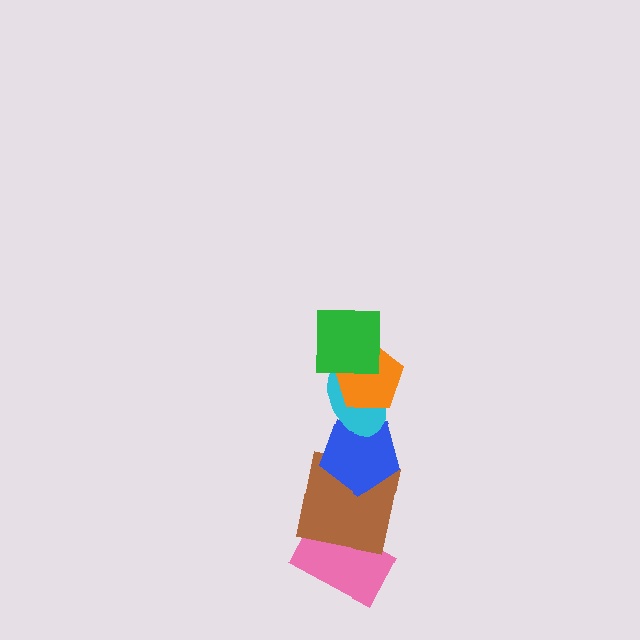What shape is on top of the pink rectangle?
The brown square is on top of the pink rectangle.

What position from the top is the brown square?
The brown square is 5th from the top.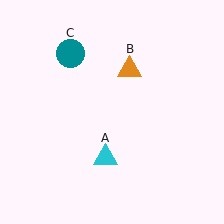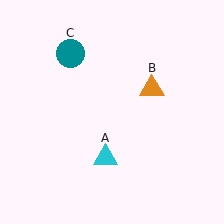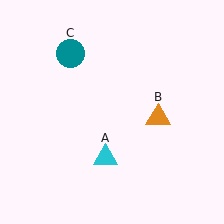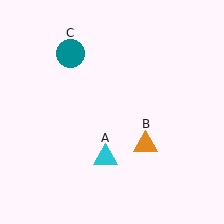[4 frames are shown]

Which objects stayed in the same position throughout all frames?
Cyan triangle (object A) and teal circle (object C) remained stationary.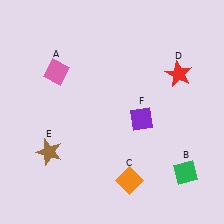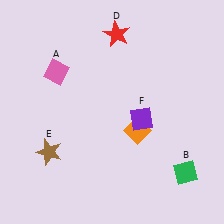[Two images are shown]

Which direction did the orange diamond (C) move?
The orange diamond (C) moved up.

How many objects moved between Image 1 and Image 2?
2 objects moved between the two images.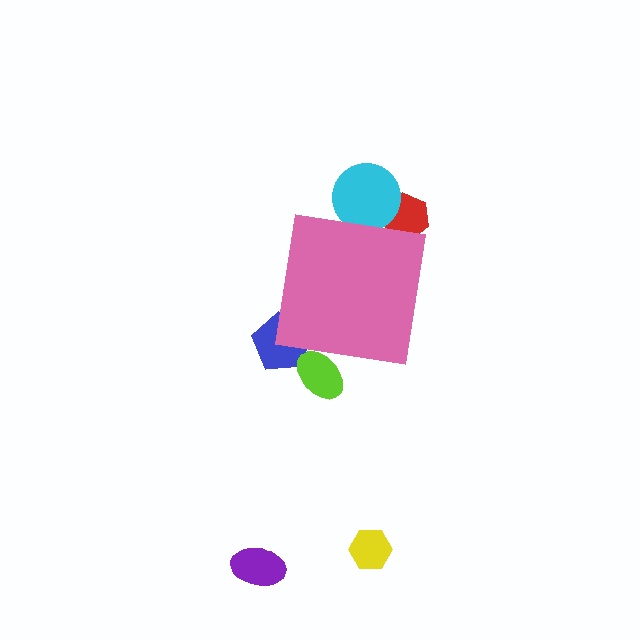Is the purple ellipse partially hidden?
No, the purple ellipse is fully visible.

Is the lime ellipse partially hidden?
Yes, the lime ellipse is partially hidden behind the pink square.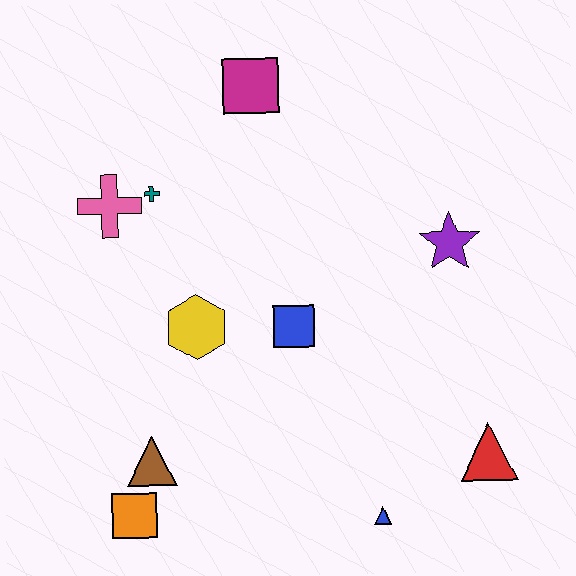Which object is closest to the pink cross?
The teal cross is closest to the pink cross.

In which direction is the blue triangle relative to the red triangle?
The blue triangle is to the left of the red triangle.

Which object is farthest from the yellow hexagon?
The red triangle is farthest from the yellow hexagon.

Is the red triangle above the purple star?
No